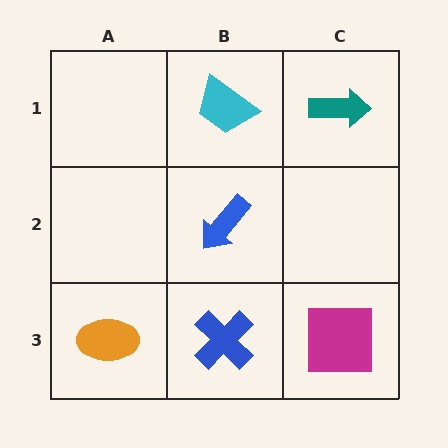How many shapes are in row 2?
1 shape.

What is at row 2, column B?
A blue arrow.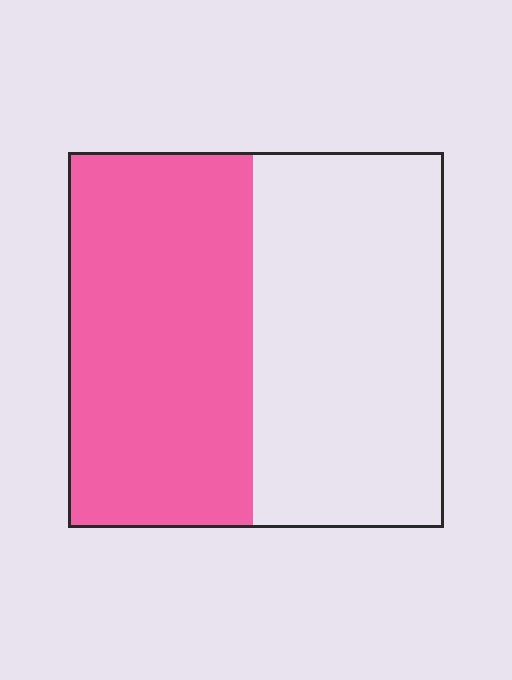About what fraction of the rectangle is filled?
About one half (1/2).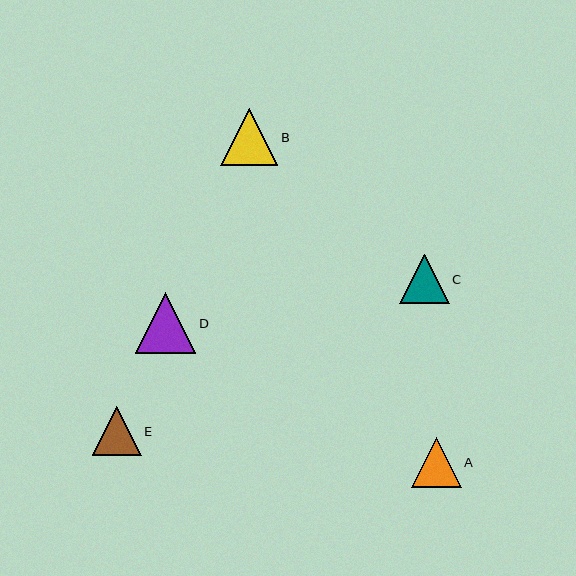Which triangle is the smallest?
Triangle E is the smallest with a size of approximately 49 pixels.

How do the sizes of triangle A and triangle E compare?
Triangle A and triangle E are approximately the same size.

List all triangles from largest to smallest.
From largest to smallest: D, B, A, C, E.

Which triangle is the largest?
Triangle D is the largest with a size of approximately 60 pixels.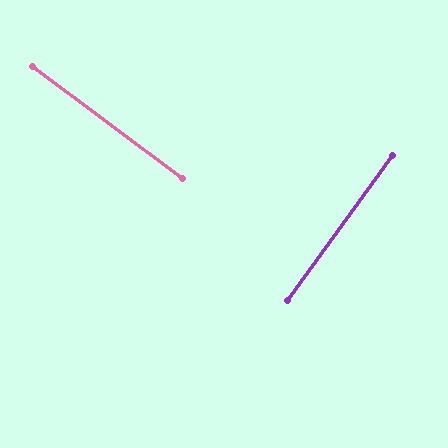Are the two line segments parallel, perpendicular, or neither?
Perpendicular — they meet at approximately 89°.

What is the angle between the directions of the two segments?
Approximately 89 degrees.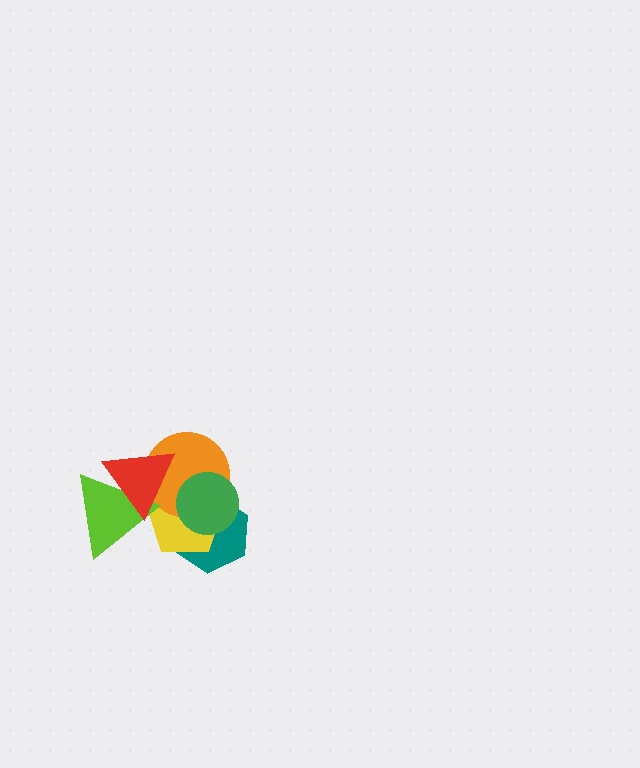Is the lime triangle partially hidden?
Yes, it is partially covered by another shape.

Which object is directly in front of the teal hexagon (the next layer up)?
The yellow pentagon is directly in front of the teal hexagon.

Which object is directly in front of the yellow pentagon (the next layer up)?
The orange circle is directly in front of the yellow pentagon.